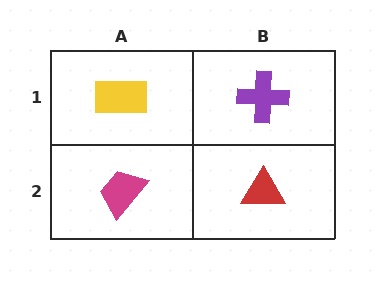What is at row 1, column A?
A yellow rectangle.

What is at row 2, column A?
A magenta trapezoid.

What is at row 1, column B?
A purple cross.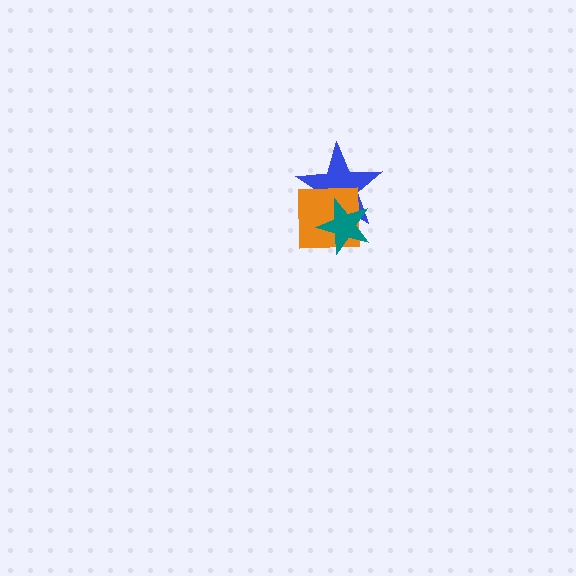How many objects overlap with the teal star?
2 objects overlap with the teal star.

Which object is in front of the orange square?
The teal star is in front of the orange square.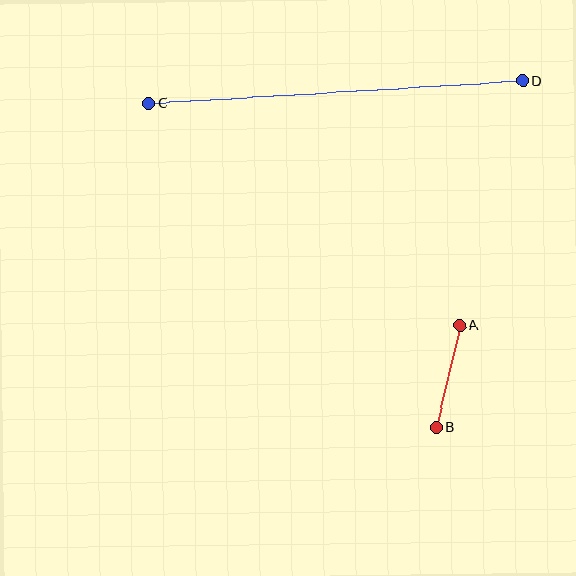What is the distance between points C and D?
The distance is approximately 375 pixels.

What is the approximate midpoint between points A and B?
The midpoint is at approximately (448, 376) pixels.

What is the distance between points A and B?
The distance is approximately 105 pixels.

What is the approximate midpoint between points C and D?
The midpoint is at approximately (335, 92) pixels.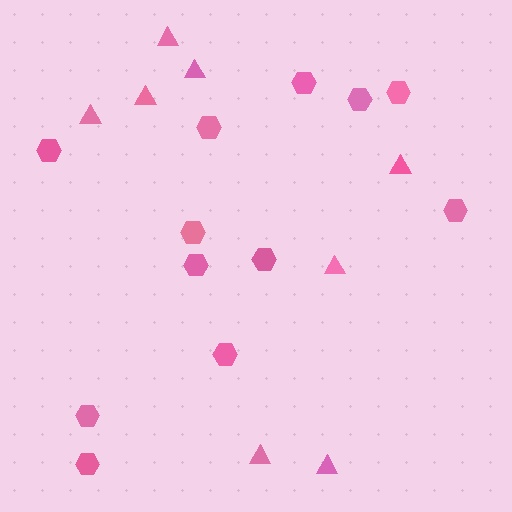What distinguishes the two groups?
There are 2 groups: one group of triangles (8) and one group of hexagons (12).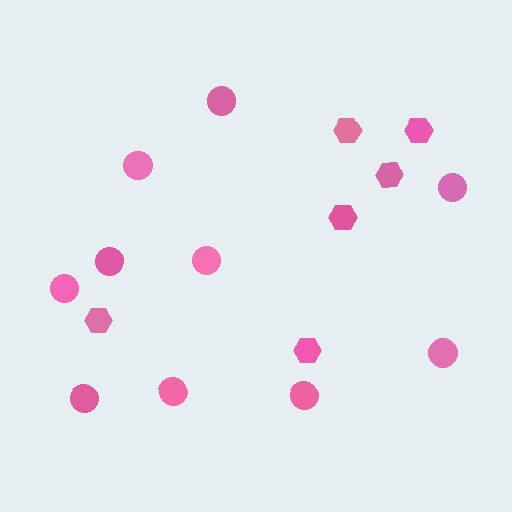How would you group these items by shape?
There are 2 groups: one group of circles (10) and one group of hexagons (6).